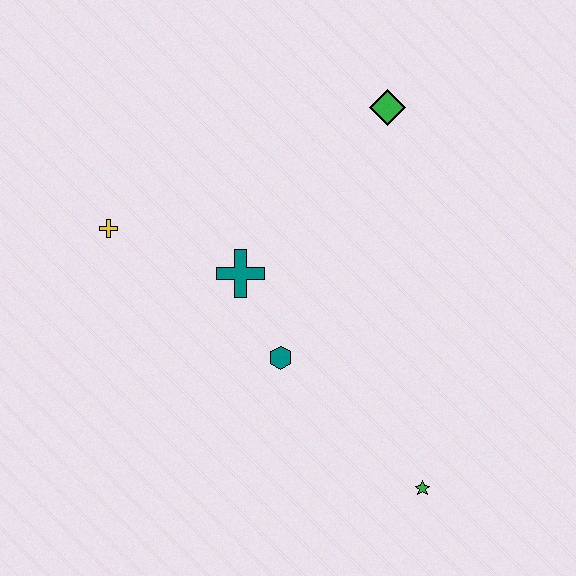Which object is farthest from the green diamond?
The green star is farthest from the green diamond.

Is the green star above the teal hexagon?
No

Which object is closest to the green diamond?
The teal cross is closest to the green diamond.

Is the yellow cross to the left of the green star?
Yes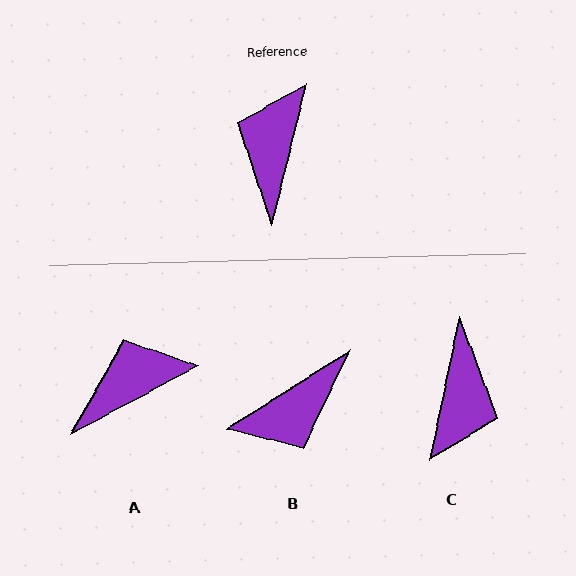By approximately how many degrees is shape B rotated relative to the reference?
Approximately 136 degrees counter-clockwise.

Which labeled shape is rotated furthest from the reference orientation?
C, about 178 degrees away.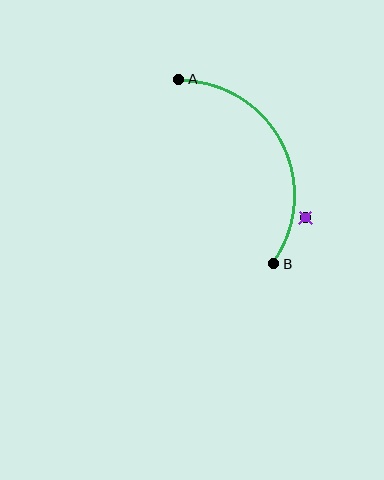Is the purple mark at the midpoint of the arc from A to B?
No — the purple mark does not lie on the arc at all. It sits slightly outside the curve.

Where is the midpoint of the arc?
The arc midpoint is the point on the curve farthest from the straight line joining A and B. It sits to the right of that line.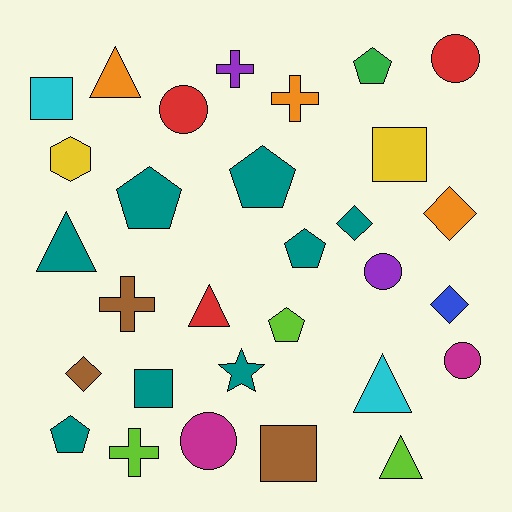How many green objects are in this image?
There is 1 green object.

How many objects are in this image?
There are 30 objects.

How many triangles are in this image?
There are 5 triangles.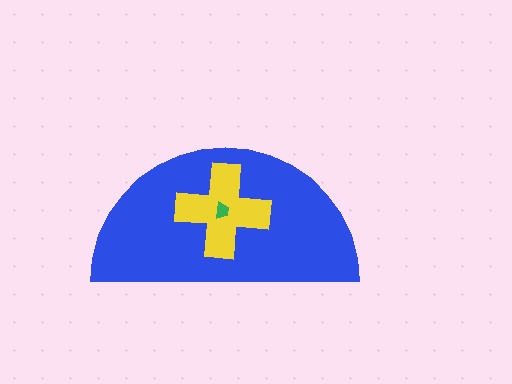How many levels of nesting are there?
3.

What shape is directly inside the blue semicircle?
The yellow cross.